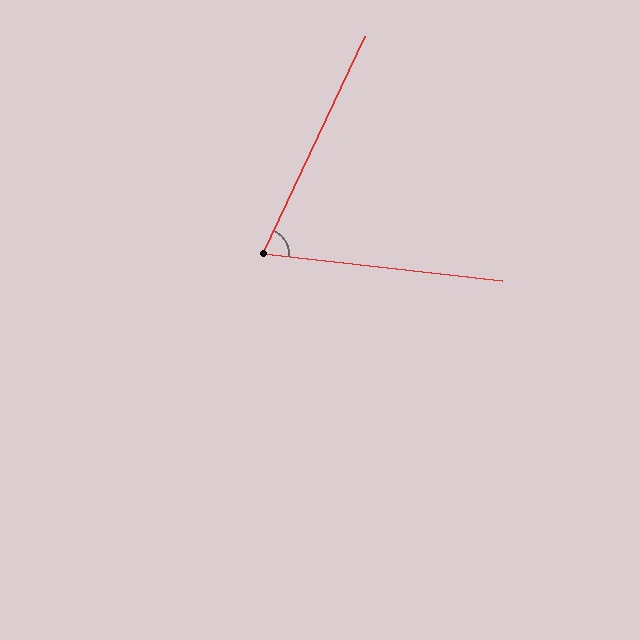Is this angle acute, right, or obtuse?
It is acute.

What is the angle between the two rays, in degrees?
Approximately 71 degrees.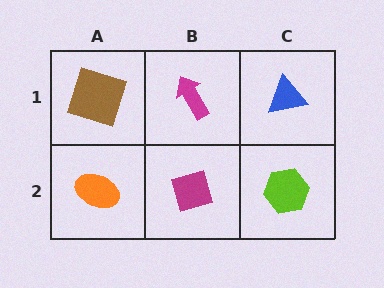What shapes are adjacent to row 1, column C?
A lime hexagon (row 2, column C), a magenta arrow (row 1, column B).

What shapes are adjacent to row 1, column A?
An orange ellipse (row 2, column A), a magenta arrow (row 1, column B).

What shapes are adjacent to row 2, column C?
A blue triangle (row 1, column C), a magenta square (row 2, column B).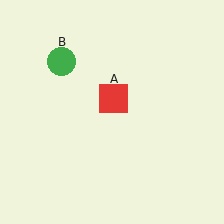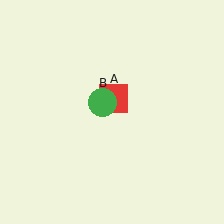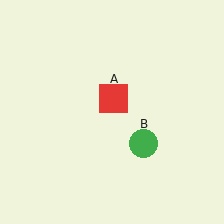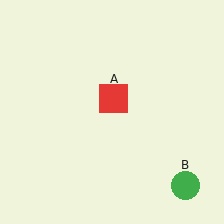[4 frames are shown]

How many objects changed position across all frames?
1 object changed position: green circle (object B).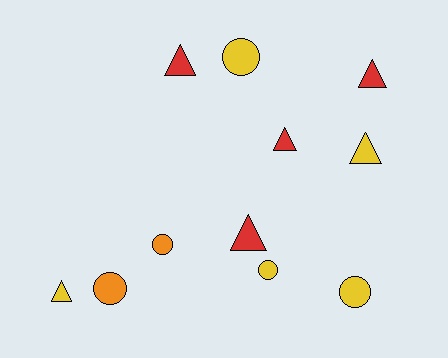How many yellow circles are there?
There are 3 yellow circles.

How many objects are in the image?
There are 11 objects.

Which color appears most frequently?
Yellow, with 5 objects.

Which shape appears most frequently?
Triangle, with 6 objects.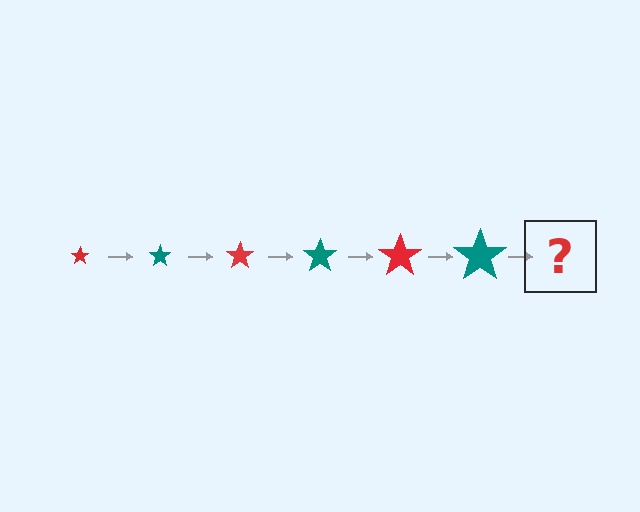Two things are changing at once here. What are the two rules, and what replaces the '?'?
The two rules are that the star grows larger each step and the color cycles through red and teal. The '?' should be a red star, larger than the previous one.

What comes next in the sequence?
The next element should be a red star, larger than the previous one.